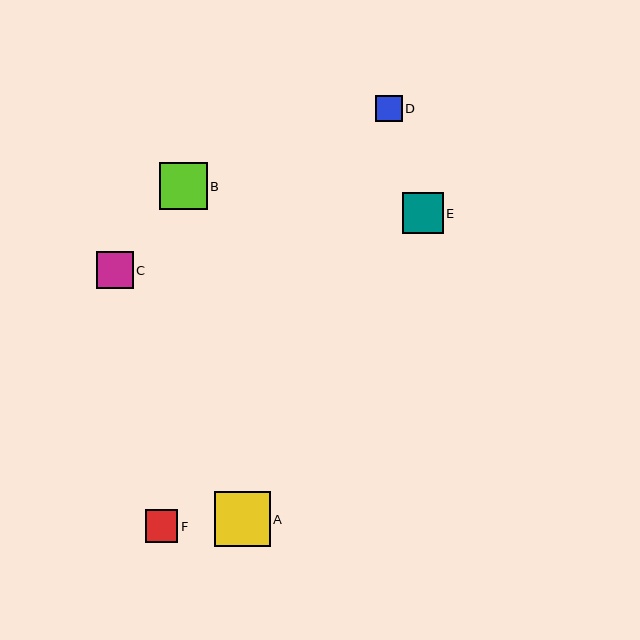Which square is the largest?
Square A is the largest with a size of approximately 55 pixels.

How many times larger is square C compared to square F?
Square C is approximately 1.1 times the size of square F.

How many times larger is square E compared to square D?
Square E is approximately 1.5 times the size of square D.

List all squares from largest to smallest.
From largest to smallest: A, B, E, C, F, D.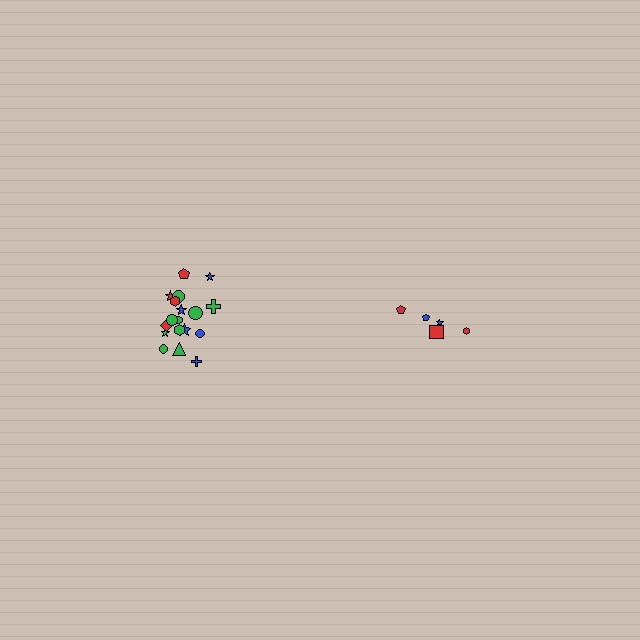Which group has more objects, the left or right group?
The left group.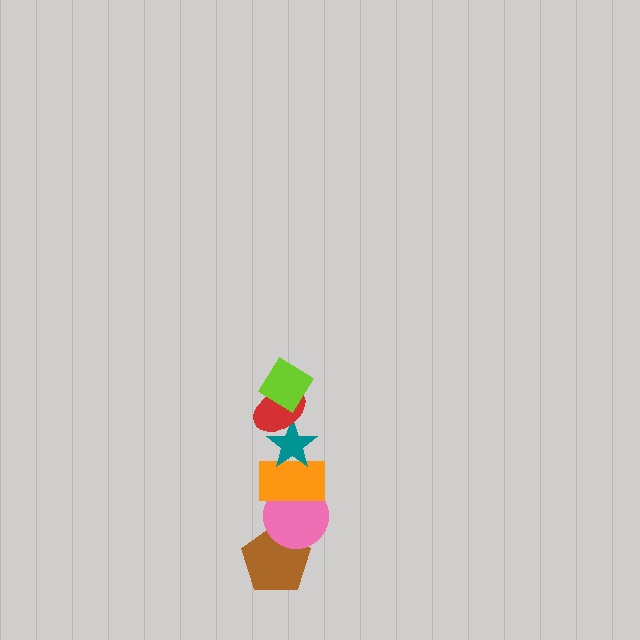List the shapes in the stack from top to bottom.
From top to bottom: the lime diamond, the red ellipse, the teal star, the orange rectangle, the pink circle, the brown pentagon.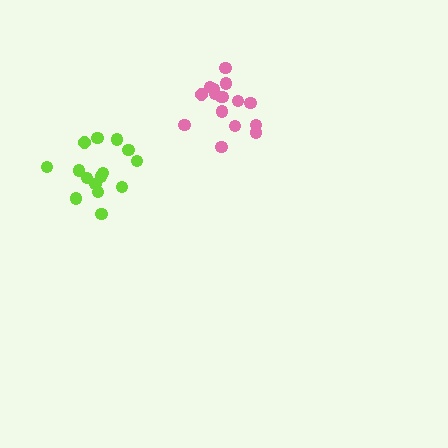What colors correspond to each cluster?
The clusters are colored: lime, pink.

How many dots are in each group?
Group 1: 15 dots, Group 2: 16 dots (31 total).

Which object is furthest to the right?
The pink cluster is rightmost.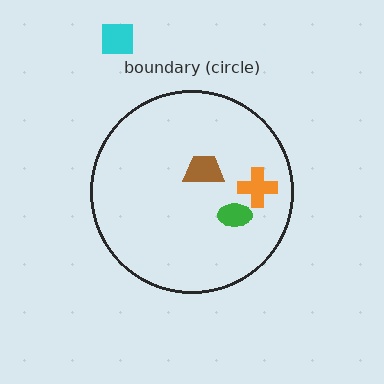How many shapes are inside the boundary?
3 inside, 1 outside.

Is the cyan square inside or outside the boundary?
Outside.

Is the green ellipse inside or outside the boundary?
Inside.